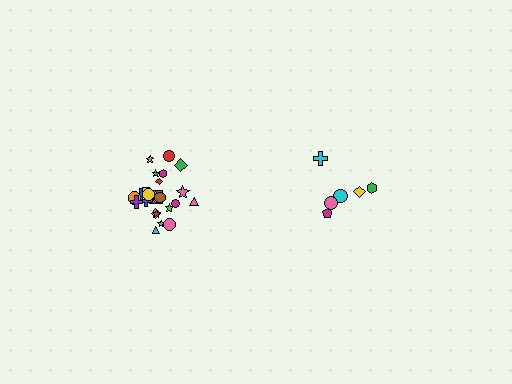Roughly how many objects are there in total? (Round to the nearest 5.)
Roughly 30 objects in total.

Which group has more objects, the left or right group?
The left group.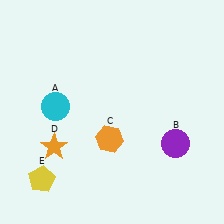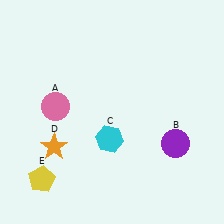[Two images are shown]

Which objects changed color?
A changed from cyan to pink. C changed from orange to cyan.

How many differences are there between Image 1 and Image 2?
There are 2 differences between the two images.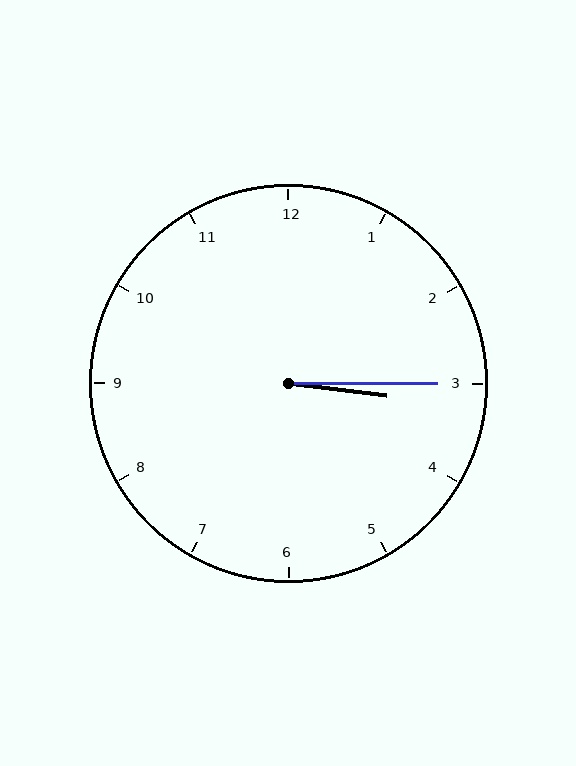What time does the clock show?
3:15.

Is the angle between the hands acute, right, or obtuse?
It is acute.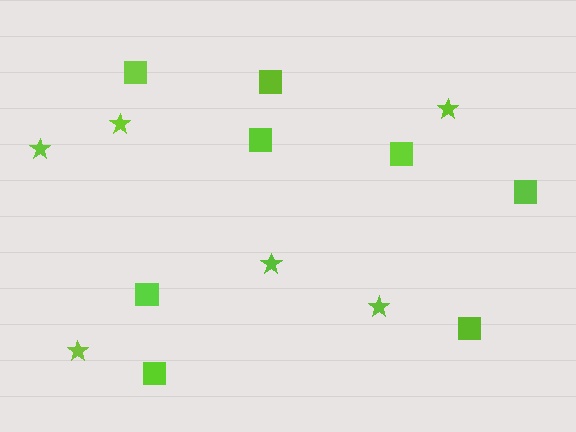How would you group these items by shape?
There are 2 groups: one group of squares (8) and one group of stars (6).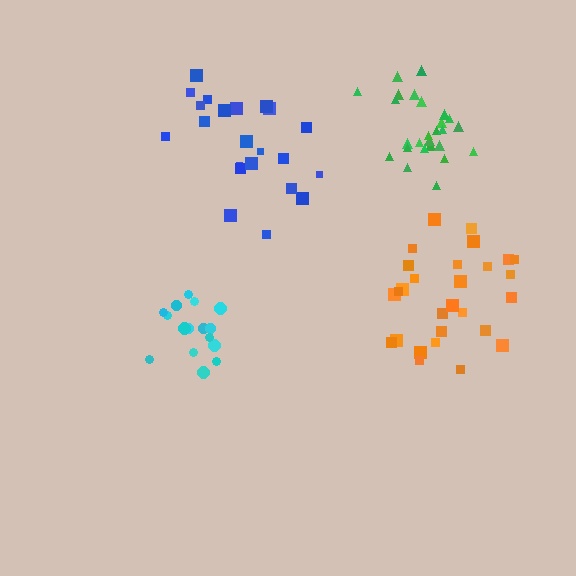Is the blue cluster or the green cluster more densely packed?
Green.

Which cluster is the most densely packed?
Green.